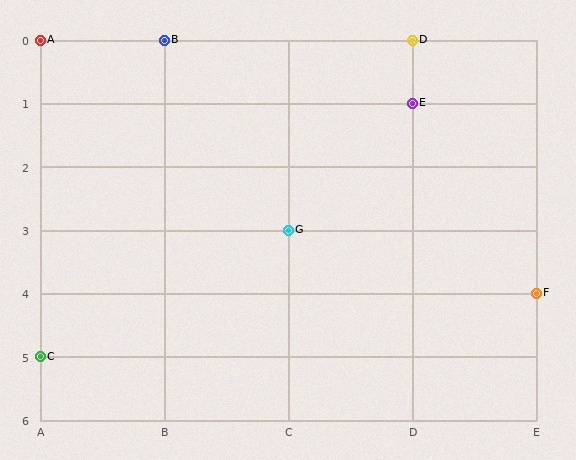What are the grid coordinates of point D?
Point D is at grid coordinates (D, 0).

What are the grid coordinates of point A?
Point A is at grid coordinates (A, 0).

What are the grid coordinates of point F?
Point F is at grid coordinates (E, 4).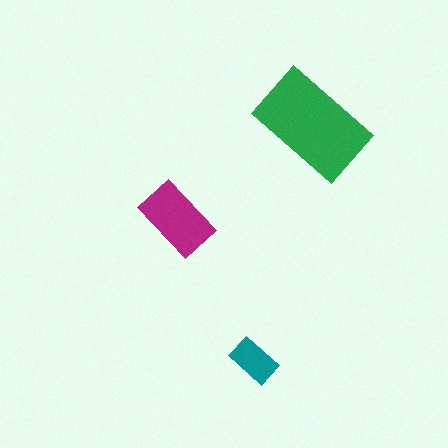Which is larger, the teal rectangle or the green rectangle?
The green one.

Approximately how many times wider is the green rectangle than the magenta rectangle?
About 1.5 times wider.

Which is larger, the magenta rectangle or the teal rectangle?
The magenta one.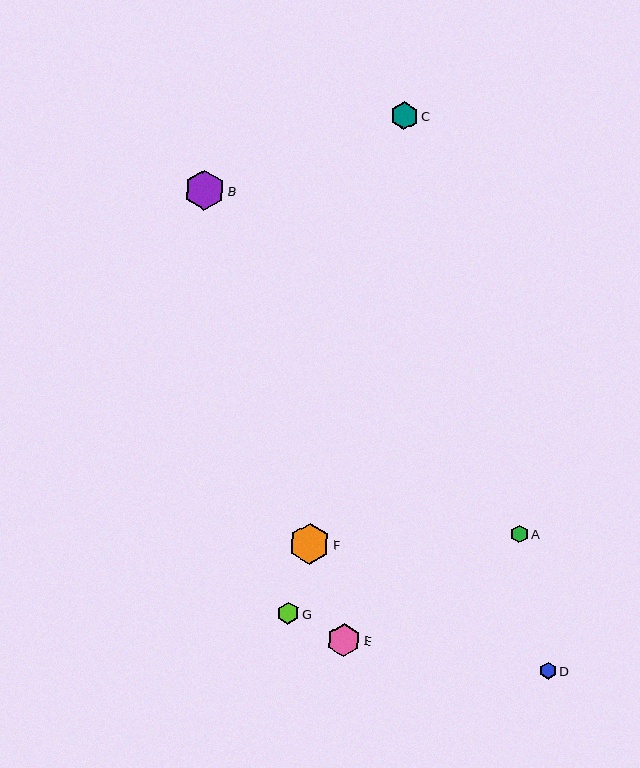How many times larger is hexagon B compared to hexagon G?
Hexagon B is approximately 1.8 times the size of hexagon G.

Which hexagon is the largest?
Hexagon F is the largest with a size of approximately 40 pixels.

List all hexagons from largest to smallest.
From largest to smallest: F, B, E, C, G, A, D.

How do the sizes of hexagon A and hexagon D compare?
Hexagon A and hexagon D are approximately the same size.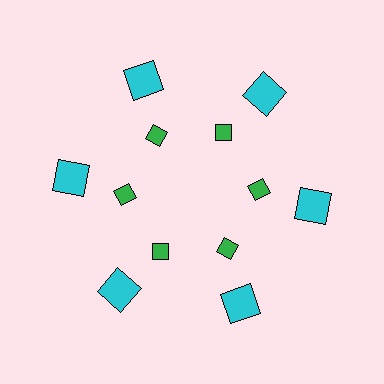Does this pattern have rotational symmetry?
Yes, this pattern has 6-fold rotational symmetry. It looks the same after rotating 60 degrees around the center.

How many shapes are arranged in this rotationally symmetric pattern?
There are 12 shapes, arranged in 6 groups of 2.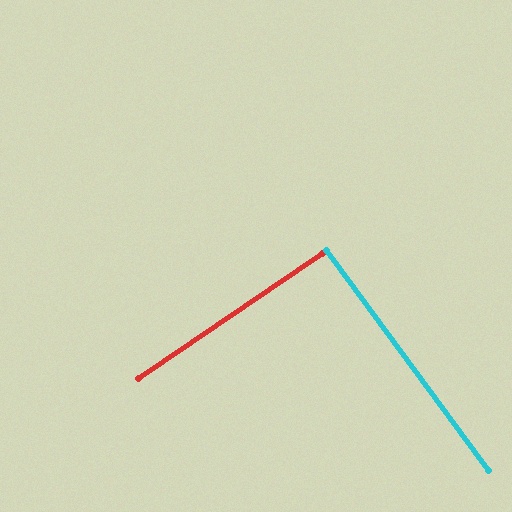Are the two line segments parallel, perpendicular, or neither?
Perpendicular — they meet at approximately 88°.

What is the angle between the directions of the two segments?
Approximately 88 degrees.